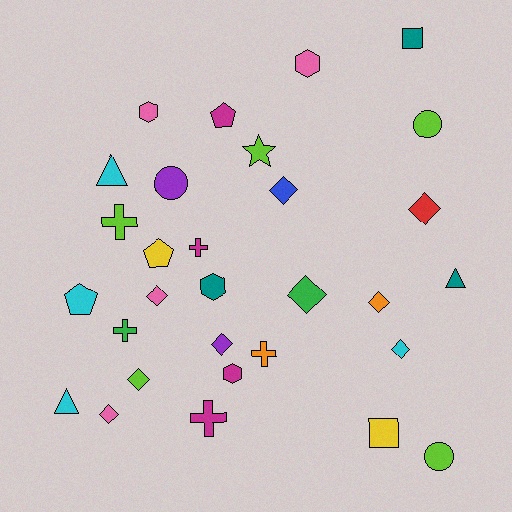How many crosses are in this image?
There are 5 crosses.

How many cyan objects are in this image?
There are 4 cyan objects.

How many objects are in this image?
There are 30 objects.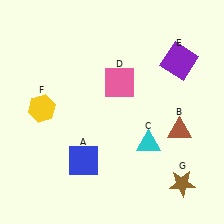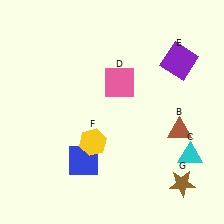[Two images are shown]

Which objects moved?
The objects that moved are: the cyan triangle (C), the yellow hexagon (F).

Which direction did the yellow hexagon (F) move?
The yellow hexagon (F) moved right.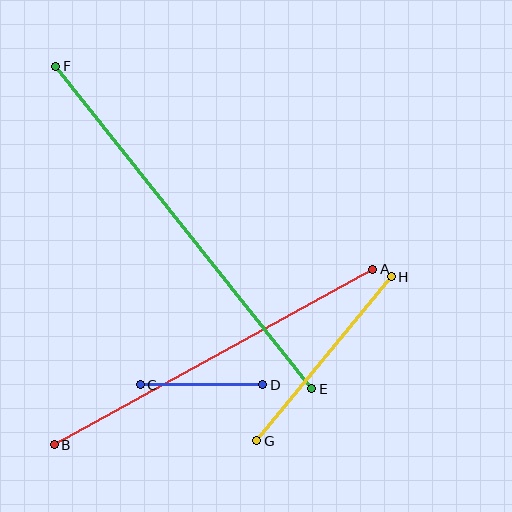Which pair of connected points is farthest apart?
Points E and F are farthest apart.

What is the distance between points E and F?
The distance is approximately 412 pixels.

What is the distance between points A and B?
The distance is approximately 364 pixels.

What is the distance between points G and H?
The distance is approximately 212 pixels.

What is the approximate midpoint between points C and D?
The midpoint is at approximately (202, 385) pixels.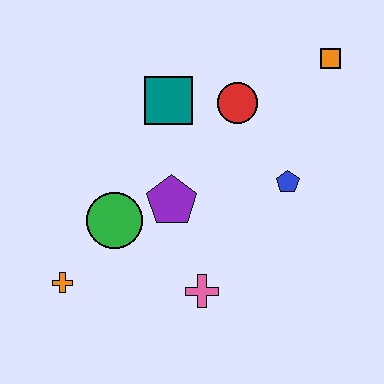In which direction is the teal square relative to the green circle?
The teal square is above the green circle.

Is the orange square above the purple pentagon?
Yes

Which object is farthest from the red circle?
The orange cross is farthest from the red circle.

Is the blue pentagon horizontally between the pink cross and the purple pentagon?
No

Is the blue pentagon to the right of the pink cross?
Yes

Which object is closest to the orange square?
The red circle is closest to the orange square.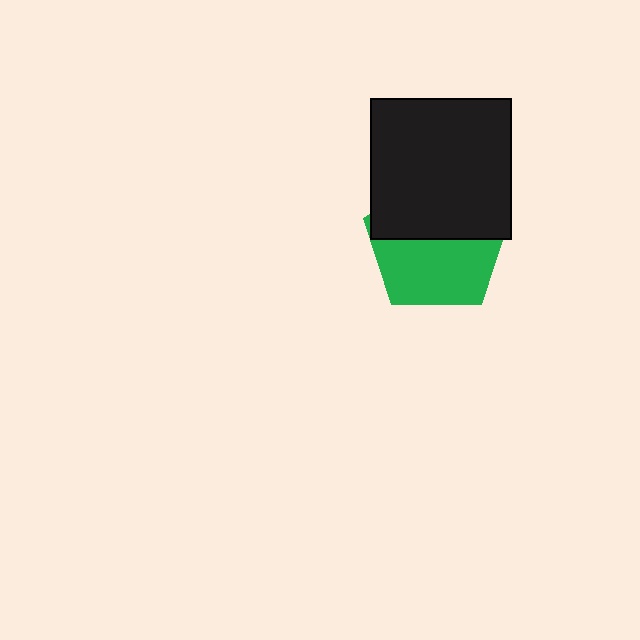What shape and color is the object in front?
The object in front is a black square.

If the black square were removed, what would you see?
You would see the complete green pentagon.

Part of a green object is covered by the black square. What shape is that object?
It is a pentagon.